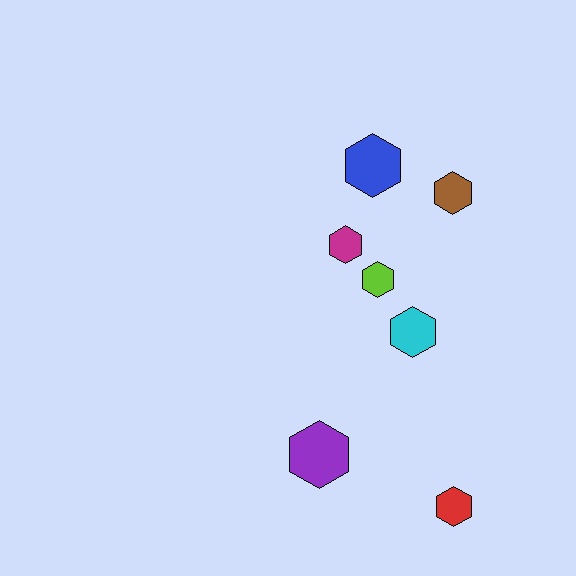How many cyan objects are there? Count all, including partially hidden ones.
There is 1 cyan object.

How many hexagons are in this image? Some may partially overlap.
There are 7 hexagons.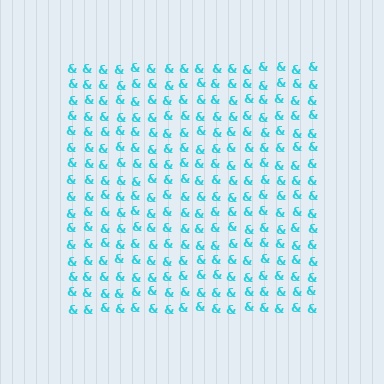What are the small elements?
The small elements are ampersands.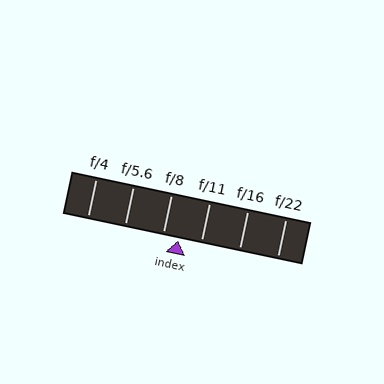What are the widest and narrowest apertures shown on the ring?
The widest aperture shown is f/4 and the narrowest is f/22.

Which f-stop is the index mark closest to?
The index mark is closest to f/8.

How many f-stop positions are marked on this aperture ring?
There are 6 f-stop positions marked.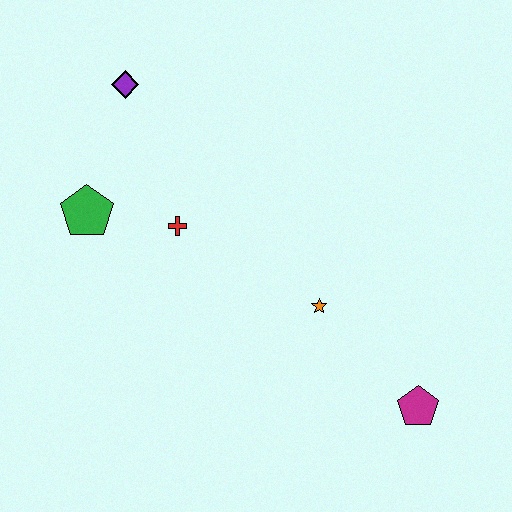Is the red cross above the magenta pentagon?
Yes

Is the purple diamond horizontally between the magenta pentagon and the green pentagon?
Yes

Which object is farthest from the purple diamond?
The magenta pentagon is farthest from the purple diamond.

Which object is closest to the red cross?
The green pentagon is closest to the red cross.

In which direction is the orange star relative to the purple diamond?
The orange star is below the purple diamond.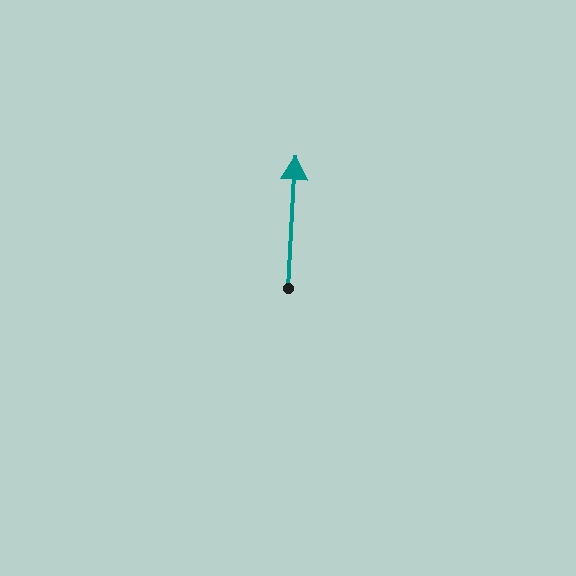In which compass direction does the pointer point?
North.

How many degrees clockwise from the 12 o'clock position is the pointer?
Approximately 3 degrees.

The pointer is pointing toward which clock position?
Roughly 12 o'clock.